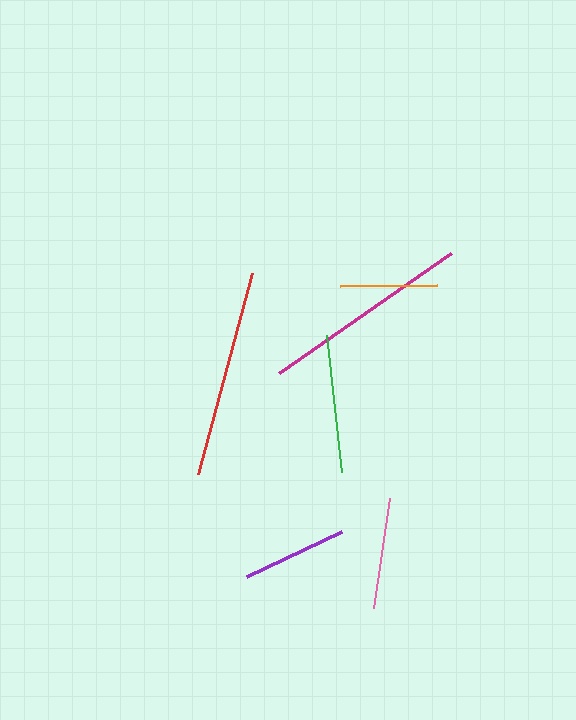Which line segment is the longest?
The magenta line is the longest at approximately 210 pixels.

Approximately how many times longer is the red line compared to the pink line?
The red line is approximately 1.9 times the length of the pink line.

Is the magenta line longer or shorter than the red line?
The magenta line is longer than the red line.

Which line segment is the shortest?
The orange line is the shortest at approximately 97 pixels.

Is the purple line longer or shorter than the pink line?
The pink line is longer than the purple line.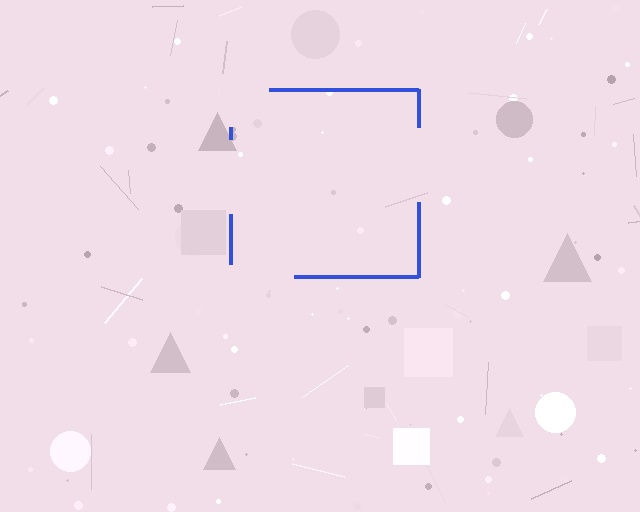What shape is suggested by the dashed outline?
The dashed outline suggests a square.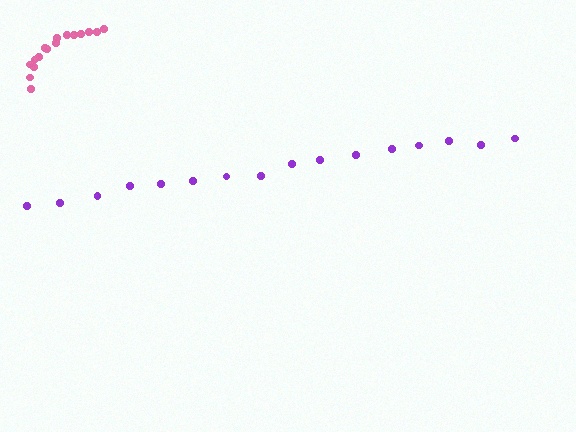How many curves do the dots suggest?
There are 2 distinct paths.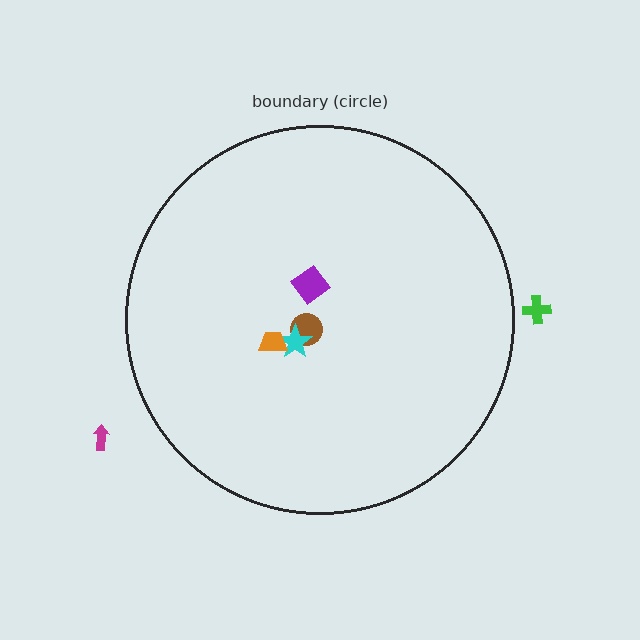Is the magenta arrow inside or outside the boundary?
Outside.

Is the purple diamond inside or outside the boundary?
Inside.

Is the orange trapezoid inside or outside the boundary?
Inside.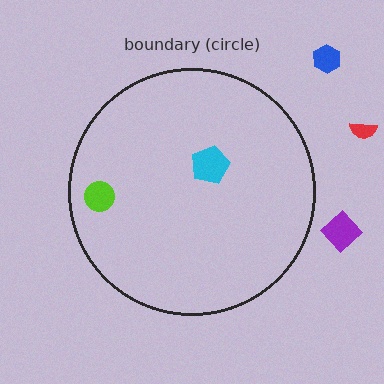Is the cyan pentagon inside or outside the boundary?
Inside.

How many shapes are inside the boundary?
2 inside, 3 outside.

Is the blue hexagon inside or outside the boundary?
Outside.